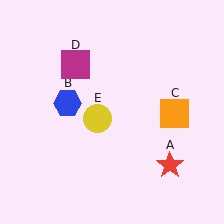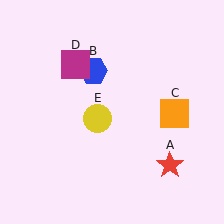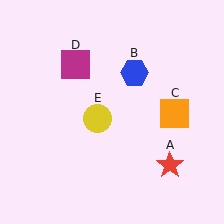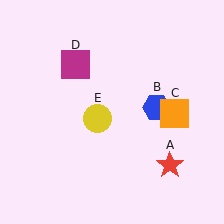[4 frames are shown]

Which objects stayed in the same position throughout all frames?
Red star (object A) and orange square (object C) and magenta square (object D) and yellow circle (object E) remained stationary.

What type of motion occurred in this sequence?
The blue hexagon (object B) rotated clockwise around the center of the scene.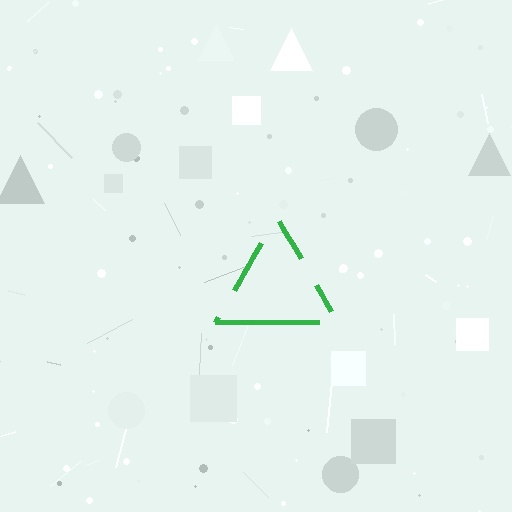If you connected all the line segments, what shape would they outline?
They would outline a triangle.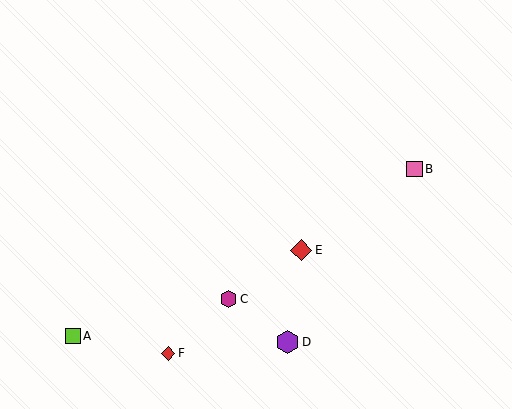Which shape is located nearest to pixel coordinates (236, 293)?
The magenta hexagon (labeled C) at (229, 299) is nearest to that location.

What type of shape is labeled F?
Shape F is a red diamond.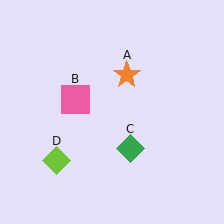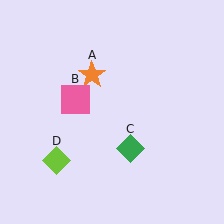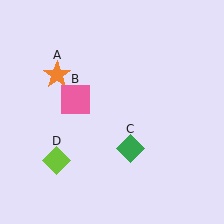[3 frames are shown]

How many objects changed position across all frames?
1 object changed position: orange star (object A).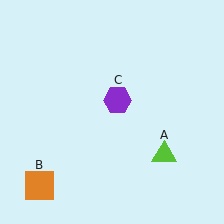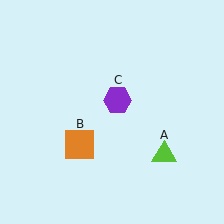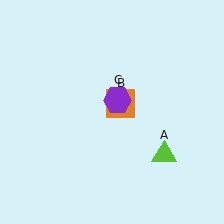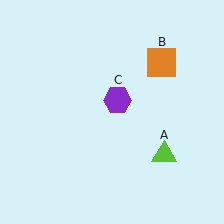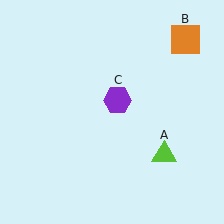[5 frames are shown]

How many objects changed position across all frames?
1 object changed position: orange square (object B).